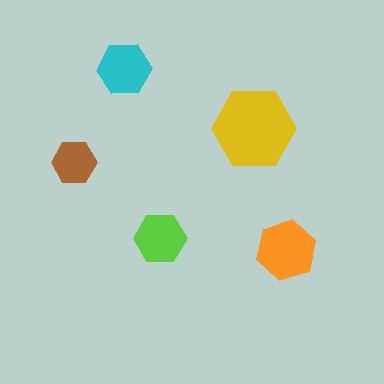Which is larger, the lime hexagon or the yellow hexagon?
The yellow one.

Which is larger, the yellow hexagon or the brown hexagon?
The yellow one.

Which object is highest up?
The cyan hexagon is topmost.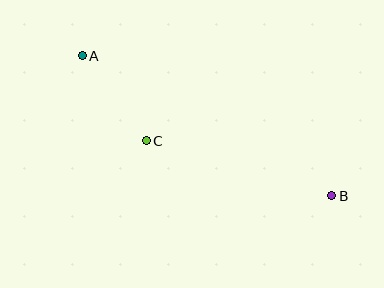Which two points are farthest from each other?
Points A and B are farthest from each other.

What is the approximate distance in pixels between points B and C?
The distance between B and C is approximately 193 pixels.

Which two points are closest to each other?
Points A and C are closest to each other.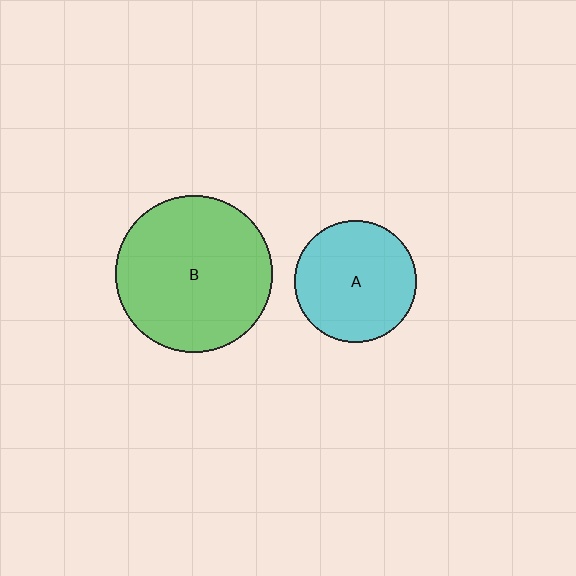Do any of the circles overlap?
No, none of the circles overlap.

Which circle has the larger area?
Circle B (green).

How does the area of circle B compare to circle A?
Approximately 1.7 times.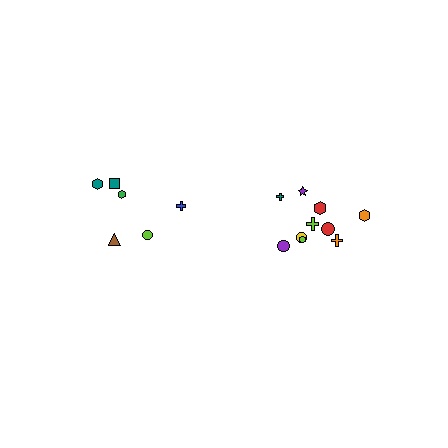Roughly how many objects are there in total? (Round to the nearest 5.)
Roughly 15 objects in total.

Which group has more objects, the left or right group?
The right group.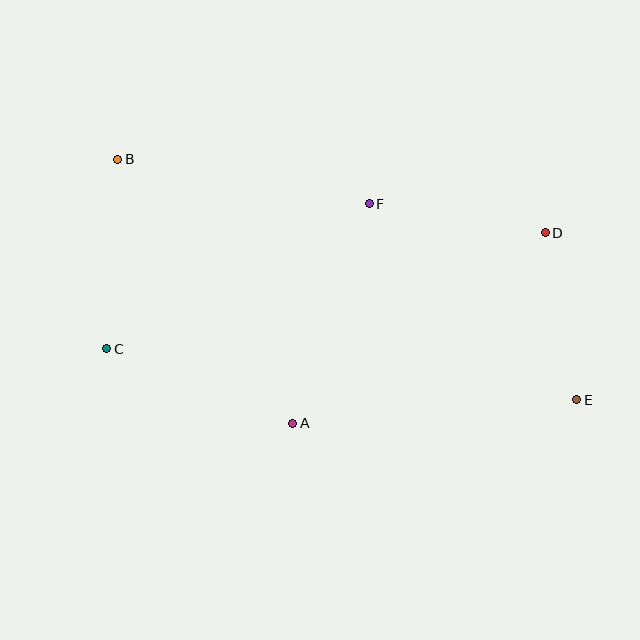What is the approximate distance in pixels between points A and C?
The distance between A and C is approximately 200 pixels.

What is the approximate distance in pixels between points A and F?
The distance between A and F is approximately 233 pixels.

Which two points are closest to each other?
Points D and E are closest to each other.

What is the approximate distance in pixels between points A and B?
The distance between A and B is approximately 317 pixels.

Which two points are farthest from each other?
Points B and E are farthest from each other.